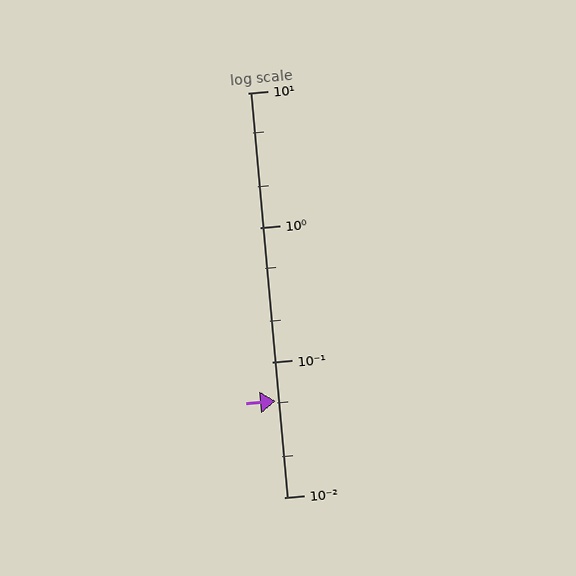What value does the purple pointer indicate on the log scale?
The pointer indicates approximately 0.052.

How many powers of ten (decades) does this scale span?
The scale spans 3 decades, from 0.01 to 10.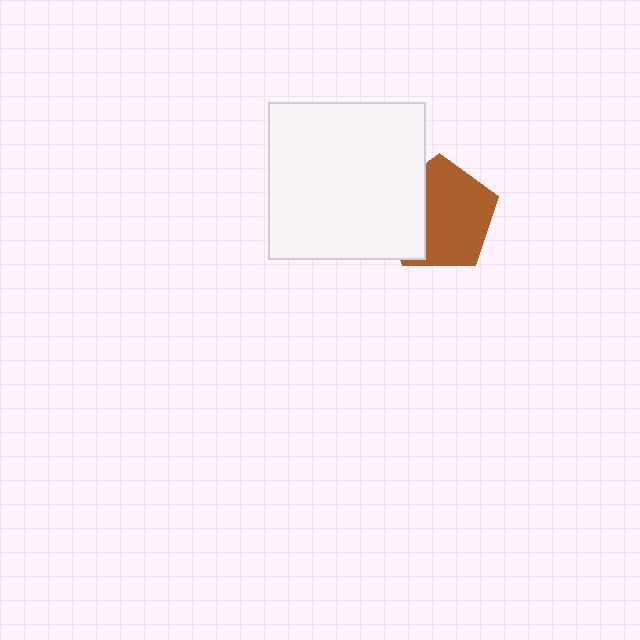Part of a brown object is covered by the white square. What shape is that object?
It is a pentagon.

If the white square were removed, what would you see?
You would see the complete brown pentagon.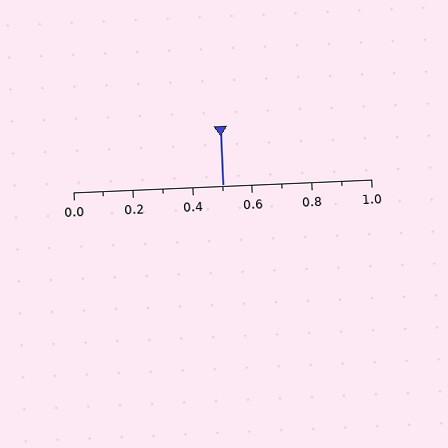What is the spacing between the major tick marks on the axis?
The major ticks are spaced 0.2 apart.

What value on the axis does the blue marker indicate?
The marker indicates approximately 0.5.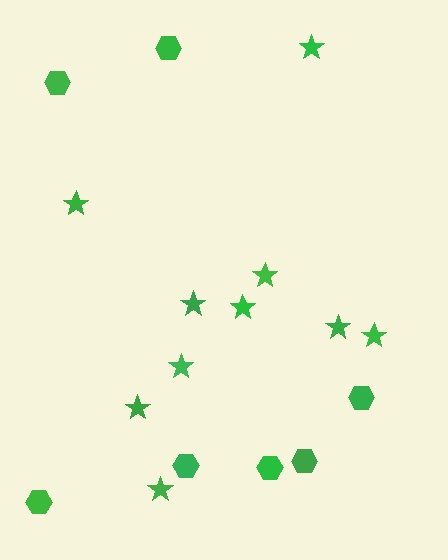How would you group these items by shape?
There are 2 groups: one group of hexagons (7) and one group of stars (10).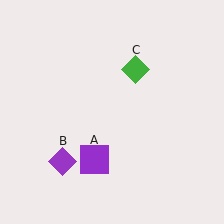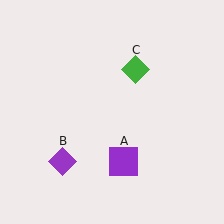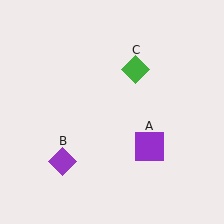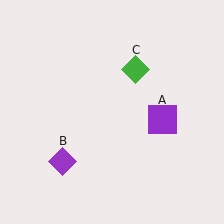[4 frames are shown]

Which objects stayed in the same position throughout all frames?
Purple diamond (object B) and green diamond (object C) remained stationary.